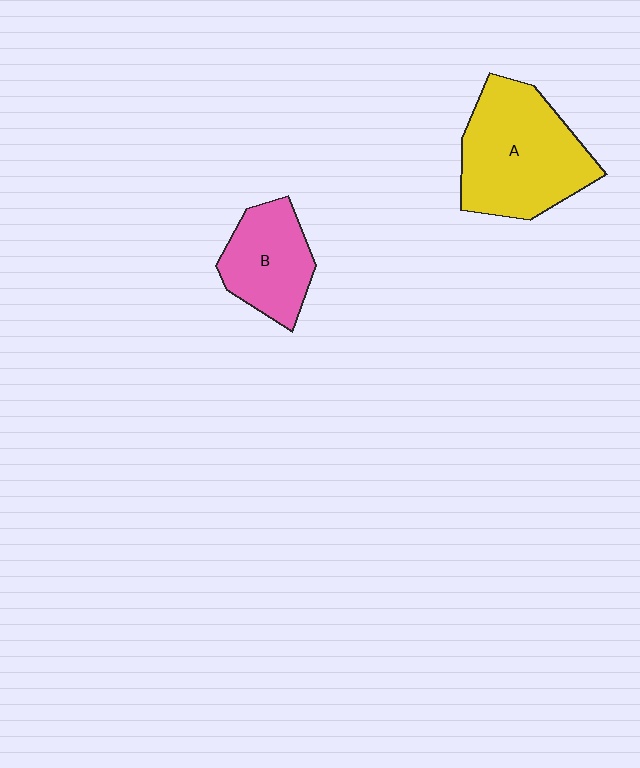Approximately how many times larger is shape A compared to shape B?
Approximately 1.7 times.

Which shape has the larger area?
Shape A (yellow).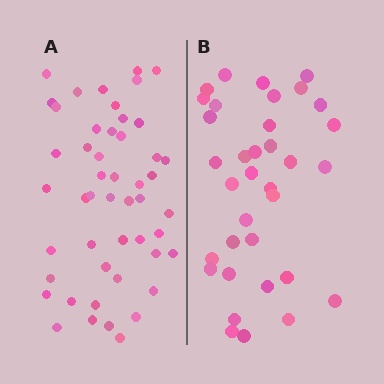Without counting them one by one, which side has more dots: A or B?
Region A (the left region) has more dots.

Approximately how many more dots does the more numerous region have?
Region A has approximately 15 more dots than region B.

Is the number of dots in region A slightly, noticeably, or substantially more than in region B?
Region A has noticeably more, but not dramatically so. The ratio is roughly 1.4 to 1.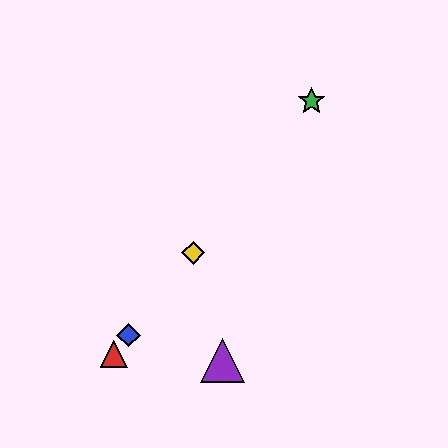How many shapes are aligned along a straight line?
4 shapes (the red triangle, the blue diamond, the green star, the yellow diamond) are aligned along a straight line.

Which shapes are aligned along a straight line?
The red triangle, the blue diamond, the green star, the yellow diamond are aligned along a straight line.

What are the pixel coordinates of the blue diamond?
The blue diamond is at (129, 335).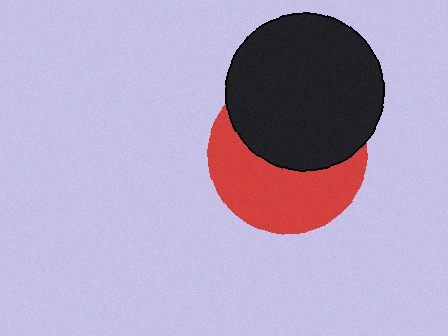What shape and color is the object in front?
The object in front is a black circle.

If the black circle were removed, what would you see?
You would see the complete red circle.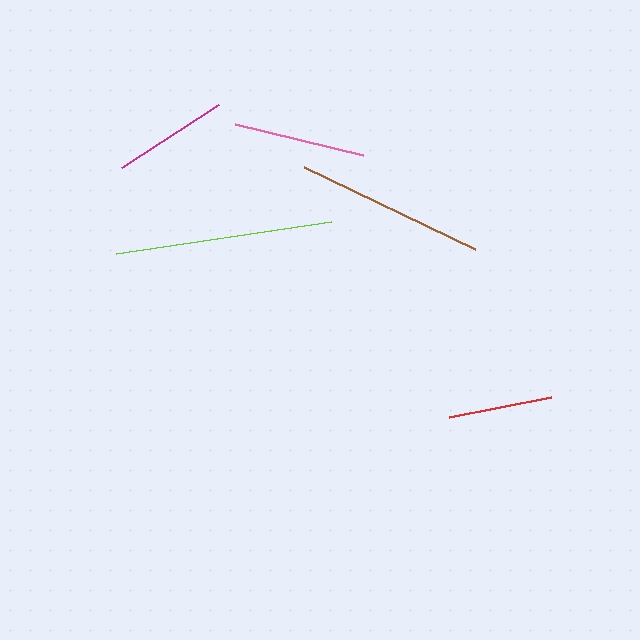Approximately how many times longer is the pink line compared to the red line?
The pink line is approximately 1.3 times the length of the red line.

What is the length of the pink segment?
The pink segment is approximately 132 pixels long.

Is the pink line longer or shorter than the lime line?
The lime line is longer than the pink line.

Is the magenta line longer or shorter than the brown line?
The brown line is longer than the magenta line.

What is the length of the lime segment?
The lime segment is approximately 217 pixels long.